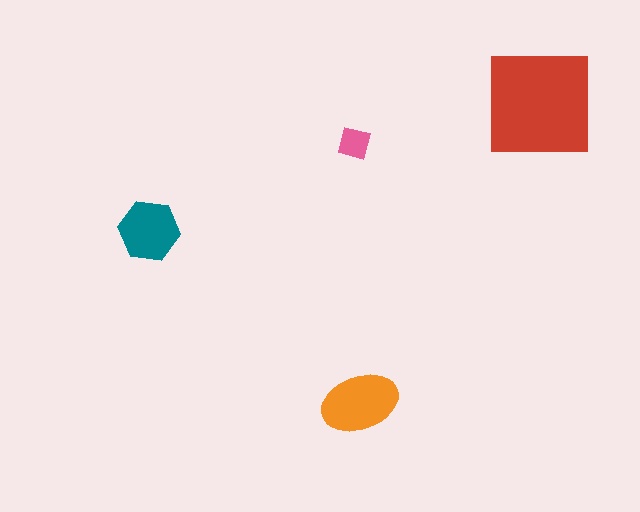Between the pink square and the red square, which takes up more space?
The red square.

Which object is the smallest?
The pink square.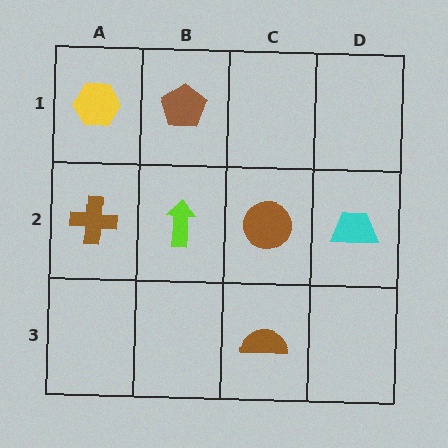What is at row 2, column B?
A lime arrow.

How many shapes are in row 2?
4 shapes.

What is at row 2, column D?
A cyan trapezoid.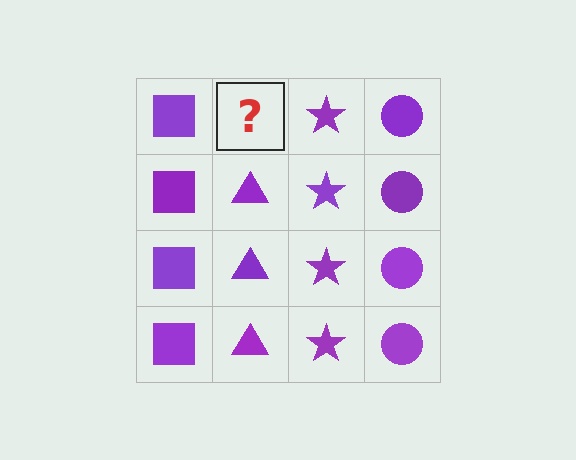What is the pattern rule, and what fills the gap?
The rule is that each column has a consistent shape. The gap should be filled with a purple triangle.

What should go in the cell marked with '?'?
The missing cell should contain a purple triangle.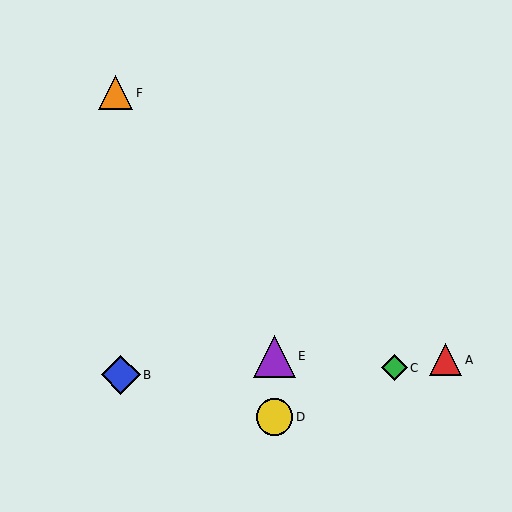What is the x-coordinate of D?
Object D is at x≈274.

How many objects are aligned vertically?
2 objects (D, E) are aligned vertically.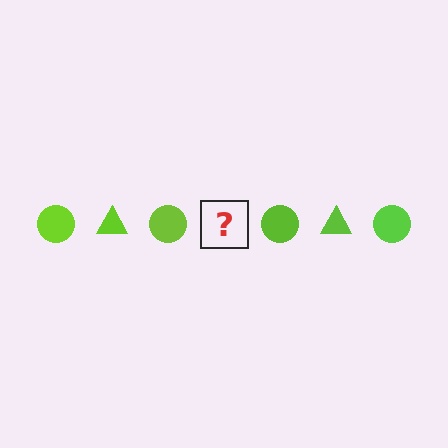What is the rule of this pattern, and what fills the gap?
The rule is that the pattern cycles through circle, triangle shapes in lime. The gap should be filled with a lime triangle.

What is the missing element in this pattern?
The missing element is a lime triangle.